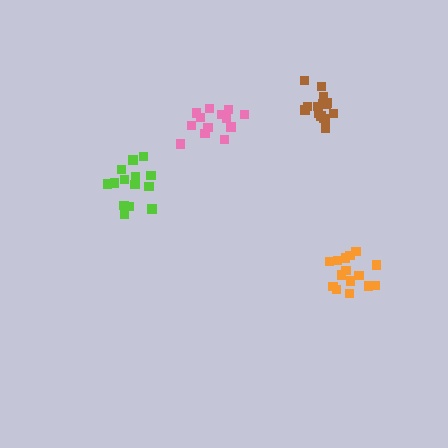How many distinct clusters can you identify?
There are 4 distinct clusters.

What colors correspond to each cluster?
The clusters are colored: brown, orange, pink, lime.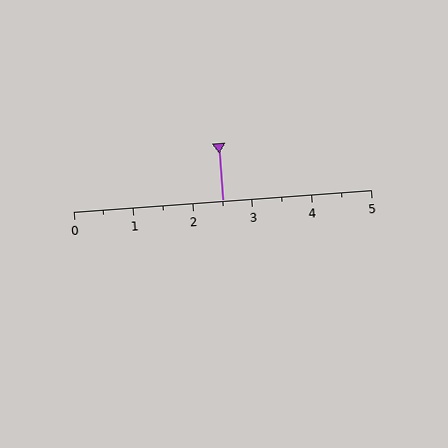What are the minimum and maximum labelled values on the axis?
The axis runs from 0 to 5.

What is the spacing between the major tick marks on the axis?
The major ticks are spaced 1 apart.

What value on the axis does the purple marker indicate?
The marker indicates approximately 2.5.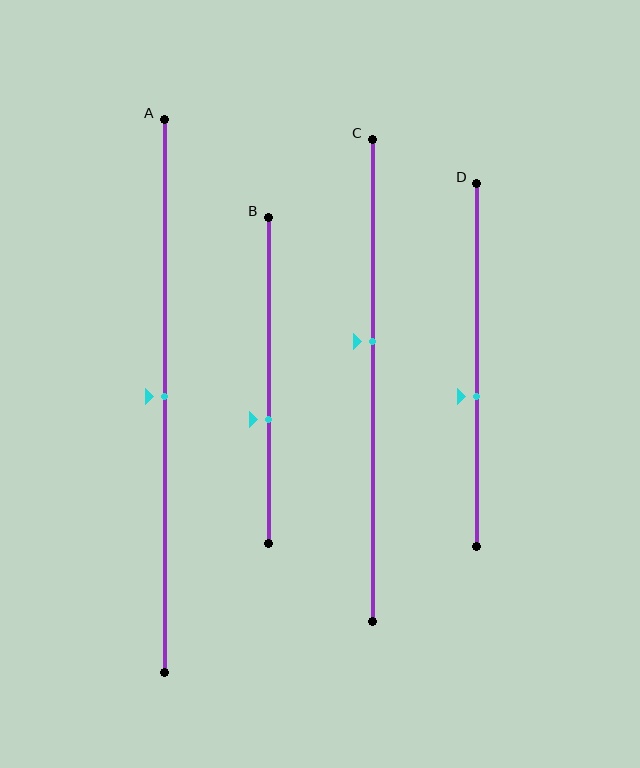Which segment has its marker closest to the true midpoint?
Segment A has its marker closest to the true midpoint.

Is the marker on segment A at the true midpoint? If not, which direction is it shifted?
Yes, the marker on segment A is at the true midpoint.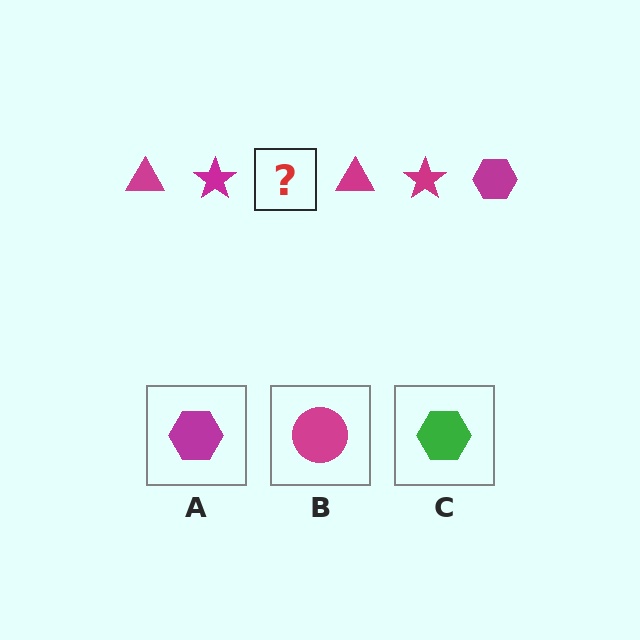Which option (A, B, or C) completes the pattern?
A.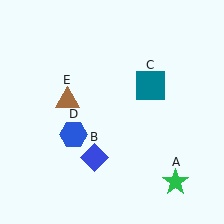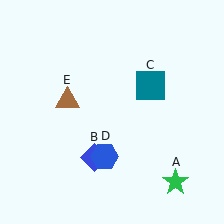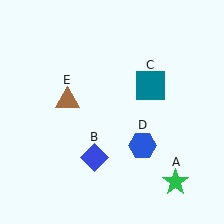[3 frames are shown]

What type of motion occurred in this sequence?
The blue hexagon (object D) rotated counterclockwise around the center of the scene.